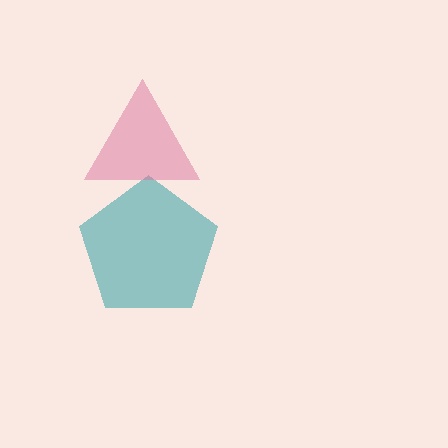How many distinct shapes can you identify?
There are 2 distinct shapes: a teal pentagon, a pink triangle.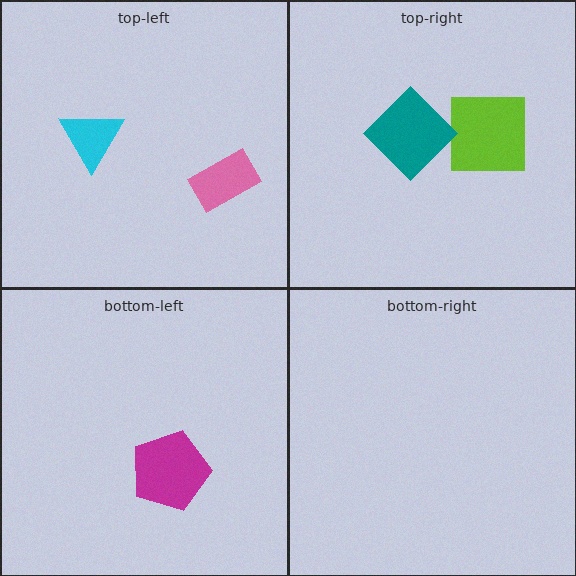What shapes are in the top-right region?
The lime square, the teal diamond.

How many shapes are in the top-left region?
2.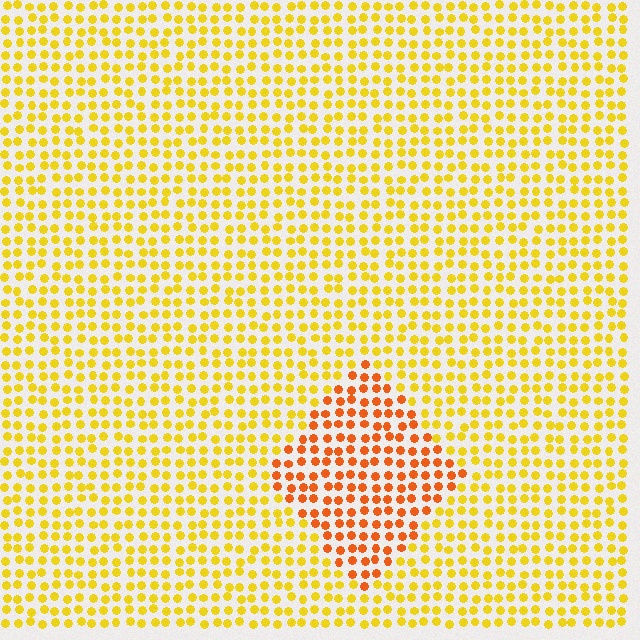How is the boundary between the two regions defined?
The boundary is defined purely by a slight shift in hue (about 34 degrees). Spacing, size, and orientation are identical on both sides.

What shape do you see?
I see a diamond.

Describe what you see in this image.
The image is filled with small yellow elements in a uniform arrangement. A diamond-shaped region is visible where the elements are tinted to a slightly different hue, forming a subtle color boundary.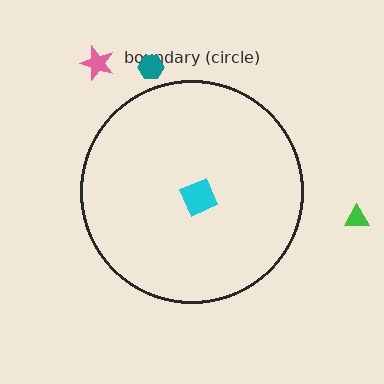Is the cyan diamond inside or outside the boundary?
Inside.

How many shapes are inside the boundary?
1 inside, 3 outside.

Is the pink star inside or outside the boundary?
Outside.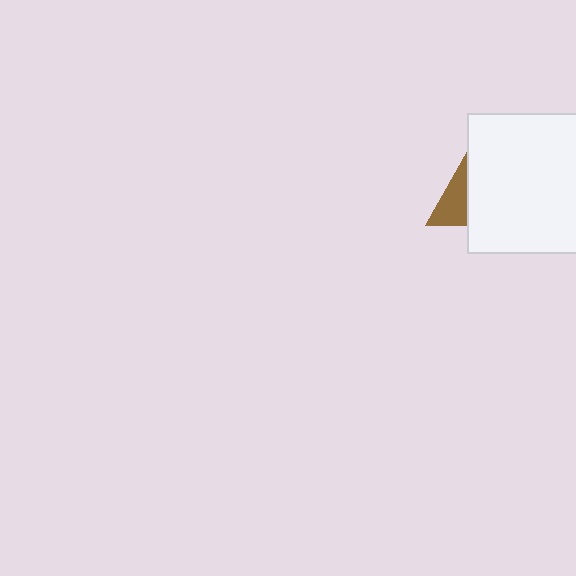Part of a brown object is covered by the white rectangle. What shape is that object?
It is a triangle.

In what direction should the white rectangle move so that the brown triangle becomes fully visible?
The white rectangle should move right. That is the shortest direction to clear the overlap and leave the brown triangle fully visible.